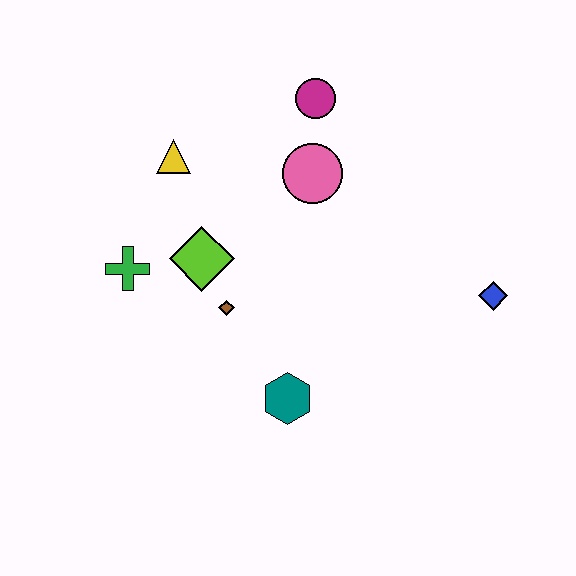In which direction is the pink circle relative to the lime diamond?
The pink circle is to the right of the lime diamond.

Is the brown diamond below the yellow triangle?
Yes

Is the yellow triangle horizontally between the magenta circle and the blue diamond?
No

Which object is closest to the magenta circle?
The pink circle is closest to the magenta circle.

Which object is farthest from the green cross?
The blue diamond is farthest from the green cross.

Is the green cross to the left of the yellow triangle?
Yes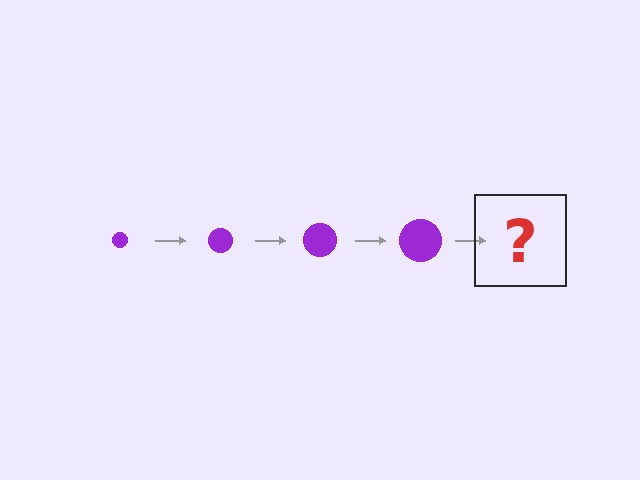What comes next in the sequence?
The next element should be a purple circle, larger than the previous one.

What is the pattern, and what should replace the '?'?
The pattern is that the circle gets progressively larger each step. The '?' should be a purple circle, larger than the previous one.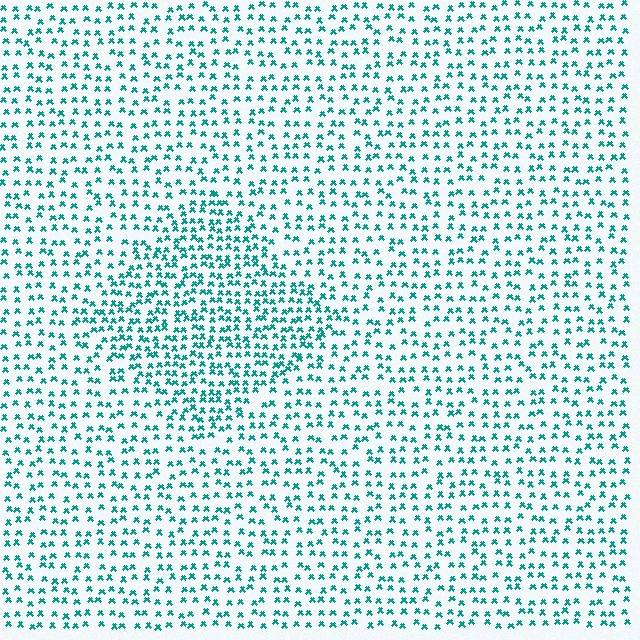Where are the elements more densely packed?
The elements are more densely packed inside the diamond boundary.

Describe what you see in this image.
The image contains small teal elements arranged at two different densities. A diamond-shaped region is visible where the elements are more densely packed than the surrounding area.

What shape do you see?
I see a diamond.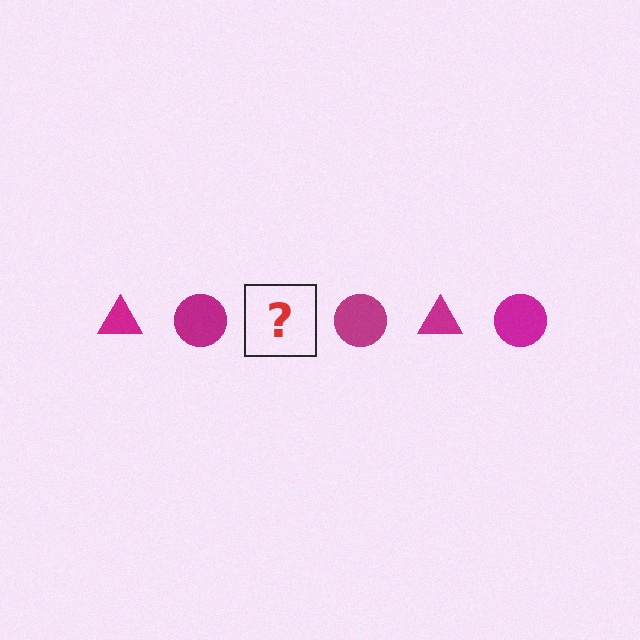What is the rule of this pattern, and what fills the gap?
The rule is that the pattern cycles through triangle, circle shapes in magenta. The gap should be filled with a magenta triangle.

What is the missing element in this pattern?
The missing element is a magenta triangle.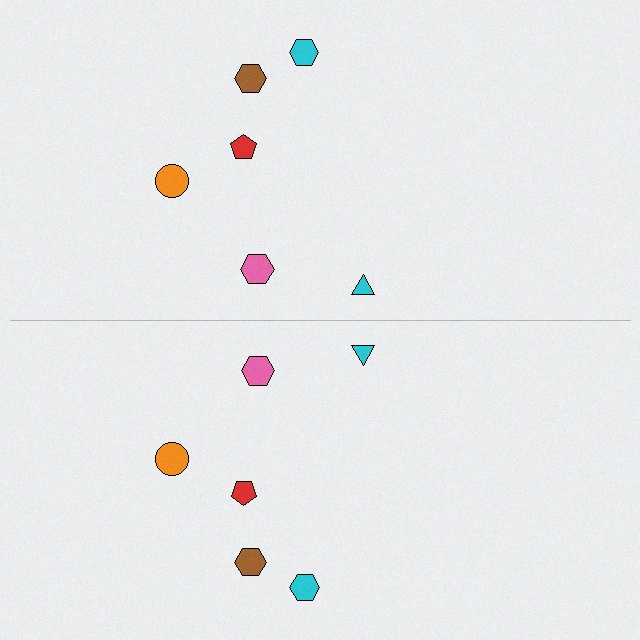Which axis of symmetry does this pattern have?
The pattern has a horizontal axis of symmetry running through the center of the image.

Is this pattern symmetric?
Yes, this pattern has bilateral (reflection) symmetry.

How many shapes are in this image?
There are 12 shapes in this image.